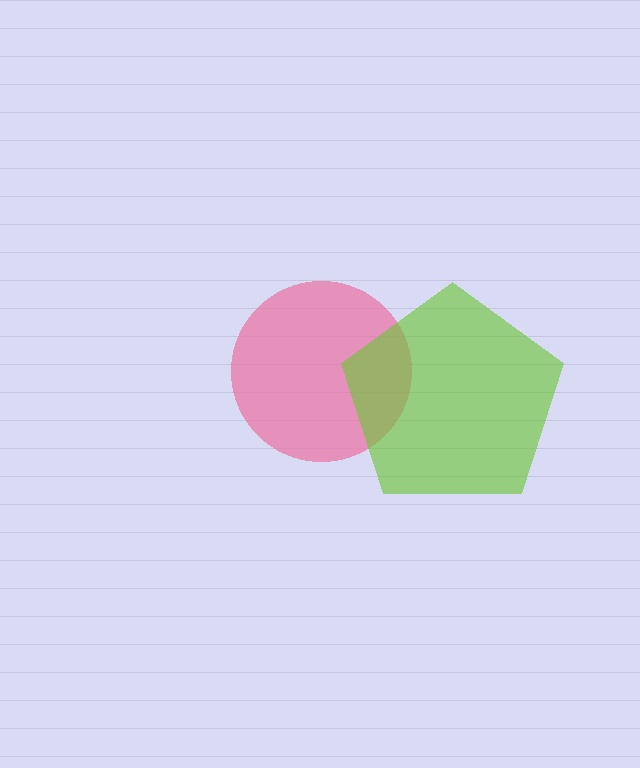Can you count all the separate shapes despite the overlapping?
Yes, there are 2 separate shapes.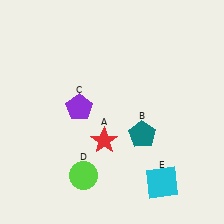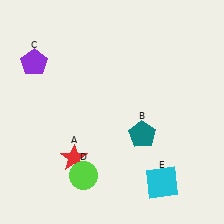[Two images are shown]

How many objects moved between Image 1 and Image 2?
2 objects moved between the two images.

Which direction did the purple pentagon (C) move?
The purple pentagon (C) moved left.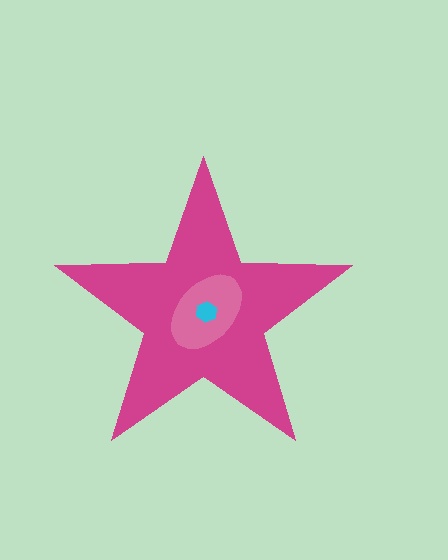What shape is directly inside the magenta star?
The pink ellipse.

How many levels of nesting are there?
3.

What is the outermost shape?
The magenta star.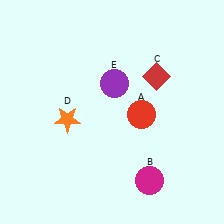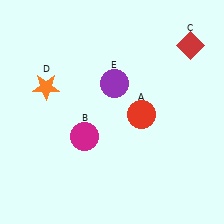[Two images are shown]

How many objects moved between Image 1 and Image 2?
3 objects moved between the two images.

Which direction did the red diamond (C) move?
The red diamond (C) moved right.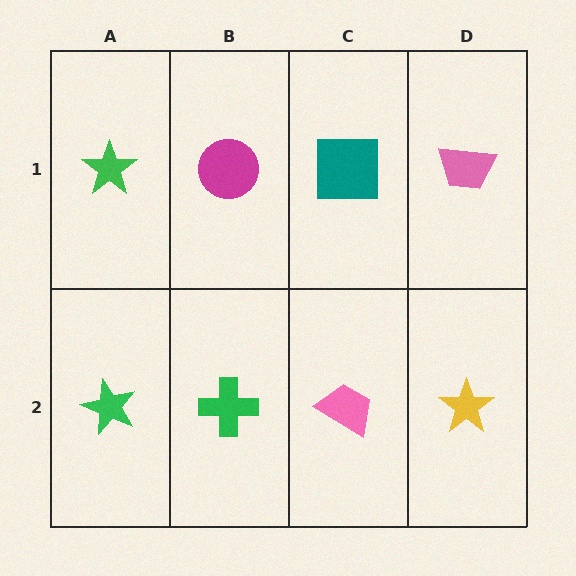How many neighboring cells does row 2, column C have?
3.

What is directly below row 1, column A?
A green star.